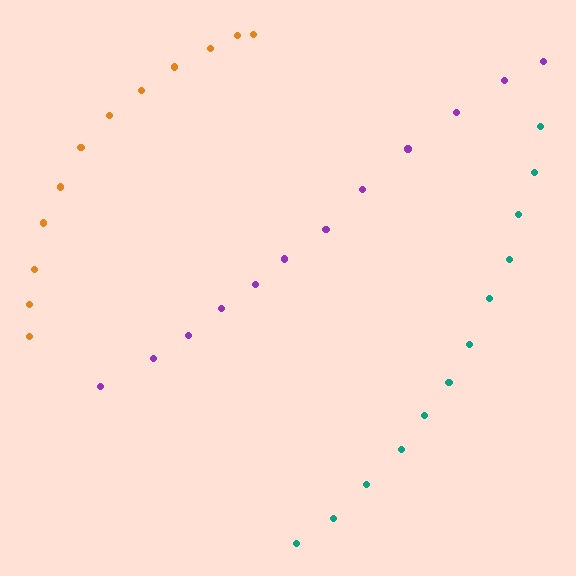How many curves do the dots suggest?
There are 3 distinct paths.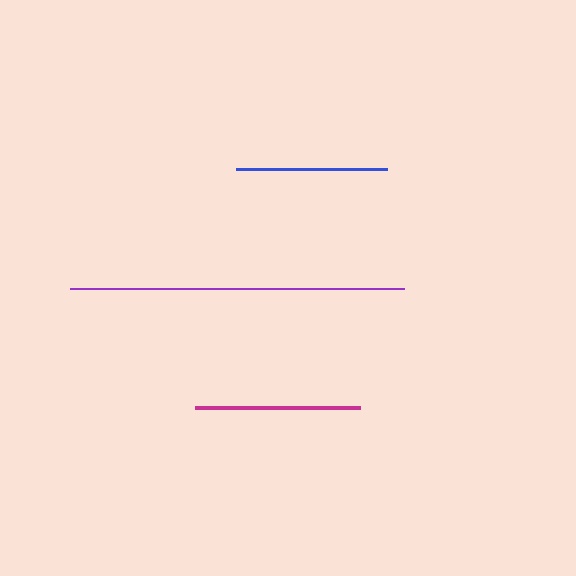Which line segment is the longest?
The purple line is the longest at approximately 334 pixels.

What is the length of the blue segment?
The blue segment is approximately 151 pixels long.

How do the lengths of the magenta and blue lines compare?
The magenta and blue lines are approximately the same length.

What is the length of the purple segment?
The purple segment is approximately 334 pixels long.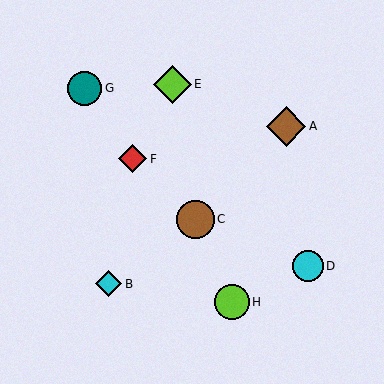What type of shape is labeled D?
Shape D is a cyan circle.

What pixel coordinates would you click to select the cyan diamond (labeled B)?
Click at (109, 284) to select the cyan diamond B.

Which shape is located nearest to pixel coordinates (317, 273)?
The cyan circle (labeled D) at (308, 266) is nearest to that location.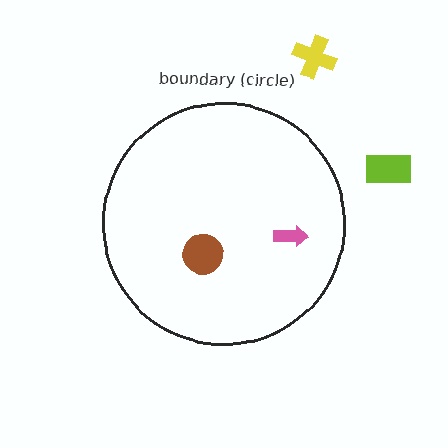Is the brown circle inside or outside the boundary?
Inside.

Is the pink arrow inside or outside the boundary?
Inside.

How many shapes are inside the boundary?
2 inside, 2 outside.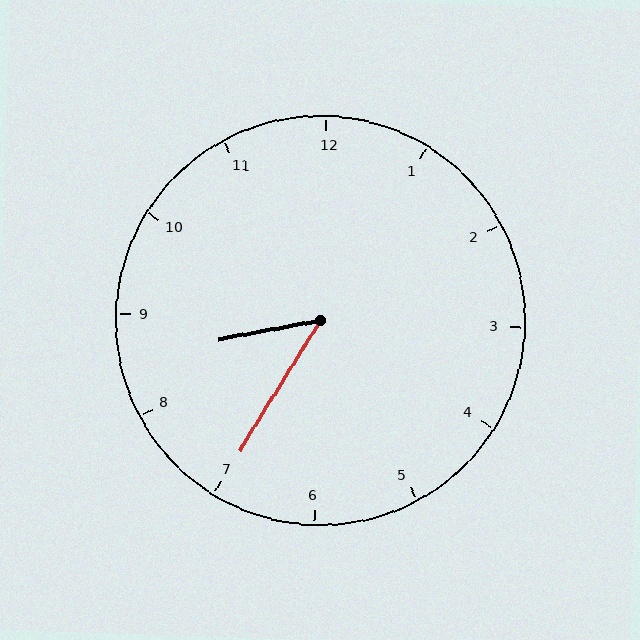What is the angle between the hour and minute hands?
Approximately 48 degrees.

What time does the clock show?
8:35.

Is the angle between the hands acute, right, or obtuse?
It is acute.